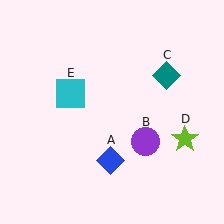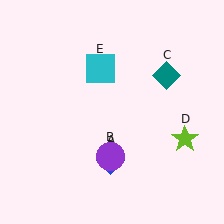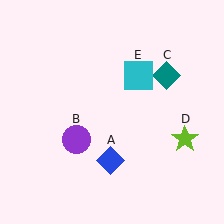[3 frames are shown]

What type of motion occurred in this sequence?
The purple circle (object B), cyan square (object E) rotated clockwise around the center of the scene.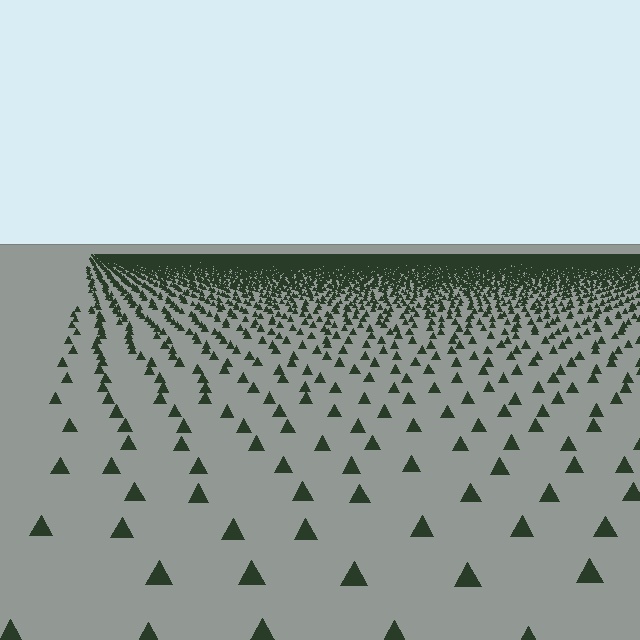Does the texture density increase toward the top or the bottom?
Density increases toward the top.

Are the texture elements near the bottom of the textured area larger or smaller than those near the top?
Larger. Near the bottom, elements are closer to the viewer and appear at a bigger on-screen size.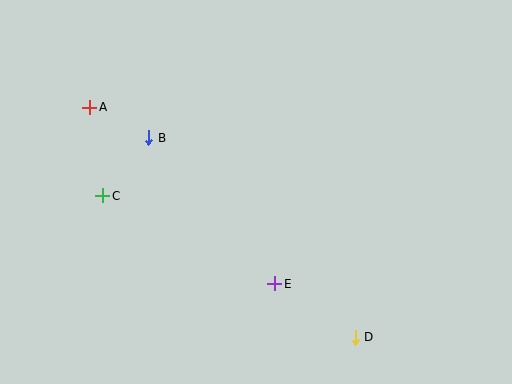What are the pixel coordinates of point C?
Point C is at (103, 196).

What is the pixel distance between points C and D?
The distance between C and D is 289 pixels.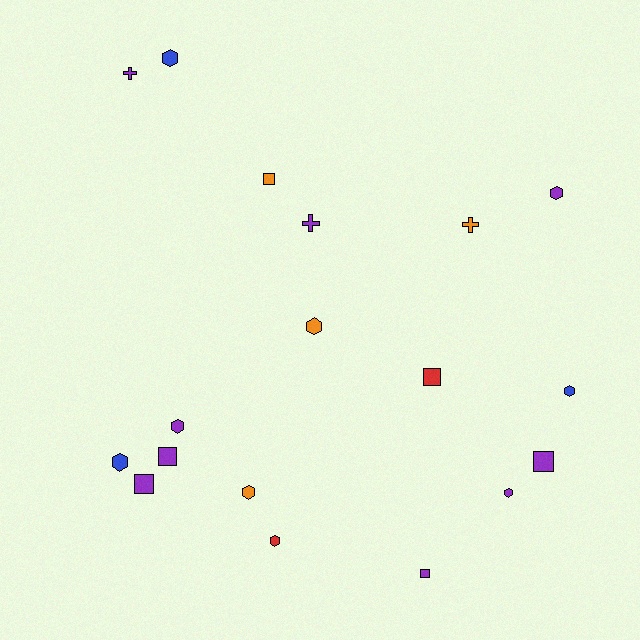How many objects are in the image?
There are 18 objects.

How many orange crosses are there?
There is 1 orange cross.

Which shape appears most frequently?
Hexagon, with 9 objects.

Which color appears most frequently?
Purple, with 9 objects.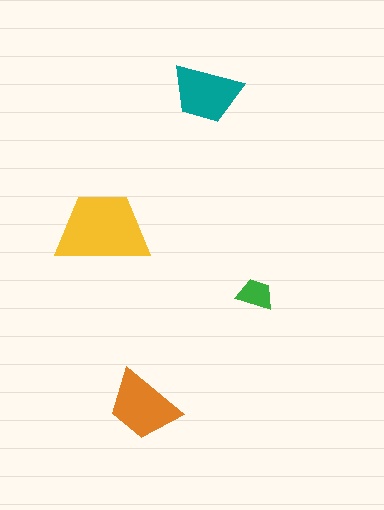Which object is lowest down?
The orange trapezoid is bottommost.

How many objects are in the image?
There are 4 objects in the image.